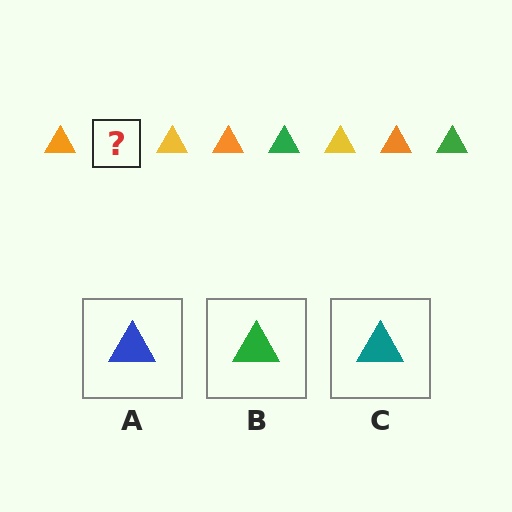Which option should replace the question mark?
Option B.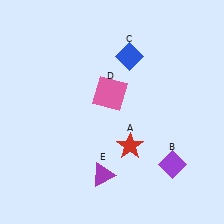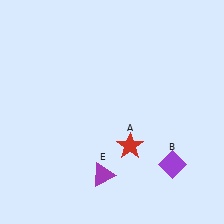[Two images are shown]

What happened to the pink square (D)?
The pink square (D) was removed in Image 2. It was in the top-left area of Image 1.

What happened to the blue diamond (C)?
The blue diamond (C) was removed in Image 2. It was in the top-right area of Image 1.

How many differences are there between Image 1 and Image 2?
There are 2 differences between the two images.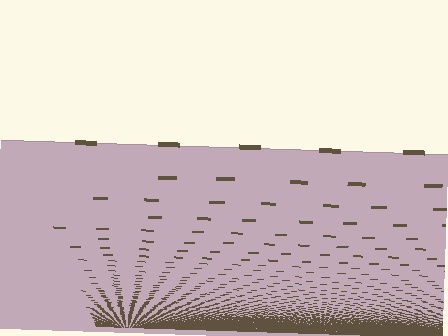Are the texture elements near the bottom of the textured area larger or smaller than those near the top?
Smaller. The gradient is inverted — elements near the bottom are smaller and denser.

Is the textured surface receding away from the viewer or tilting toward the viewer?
The surface appears to tilt toward the viewer. Texture elements get larger and sparser toward the top.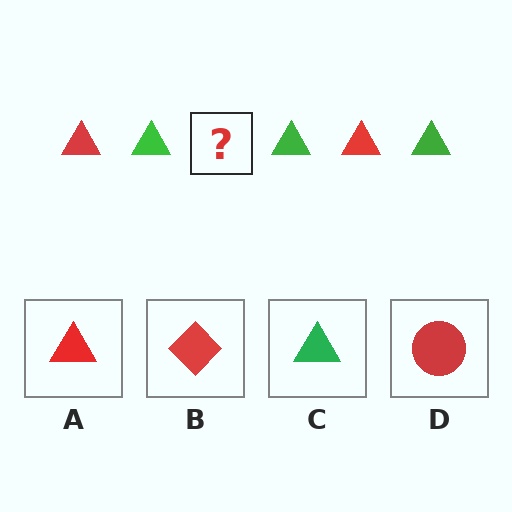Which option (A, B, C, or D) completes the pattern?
A.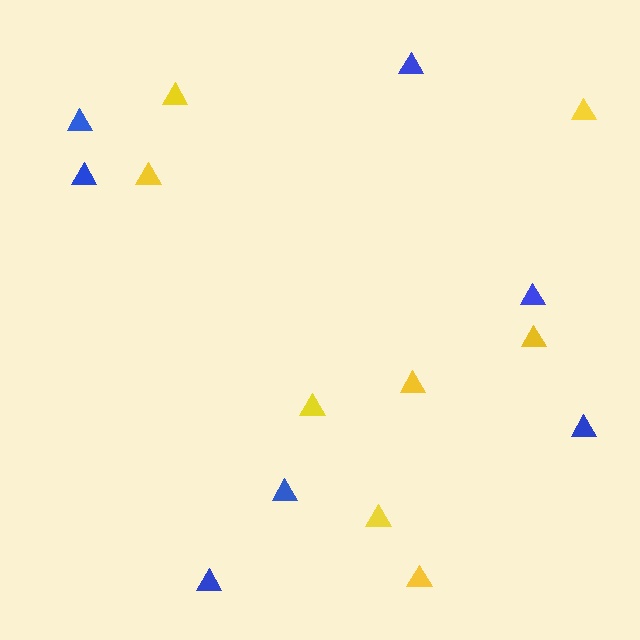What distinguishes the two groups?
There are 2 groups: one group of yellow triangles (8) and one group of blue triangles (7).